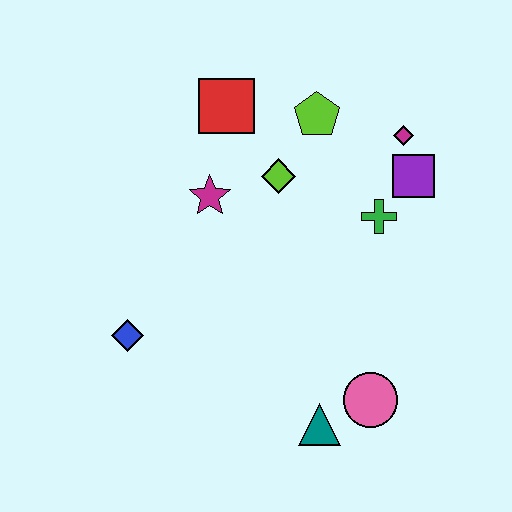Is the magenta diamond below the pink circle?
No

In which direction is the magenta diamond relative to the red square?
The magenta diamond is to the right of the red square.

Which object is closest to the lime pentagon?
The lime diamond is closest to the lime pentagon.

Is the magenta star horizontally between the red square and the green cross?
No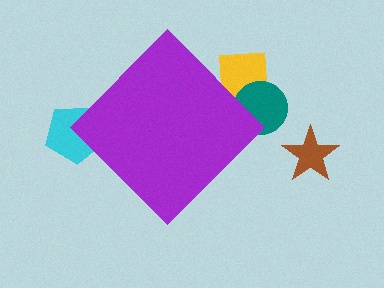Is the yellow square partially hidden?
Yes, the yellow square is partially hidden behind the purple diamond.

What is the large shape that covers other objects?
A purple diamond.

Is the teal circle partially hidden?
Yes, the teal circle is partially hidden behind the purple diamond.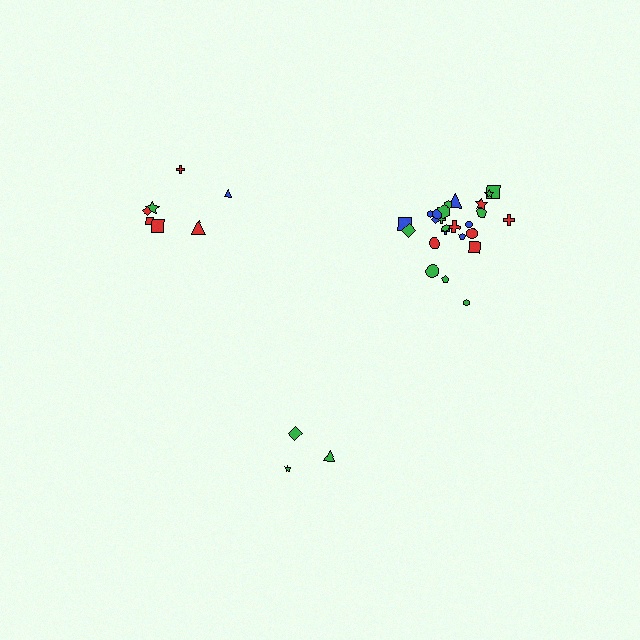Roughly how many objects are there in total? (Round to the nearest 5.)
Roughly 35 objects in total.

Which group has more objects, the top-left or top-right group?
The top-right group.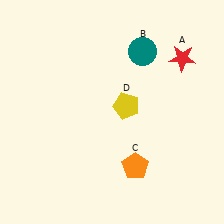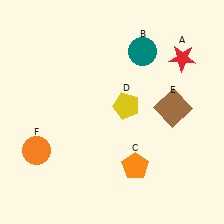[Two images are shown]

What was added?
A brown square (E), an orange circle (F) were added in Image 2.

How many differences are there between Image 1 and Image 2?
There are 2 differences between the two images.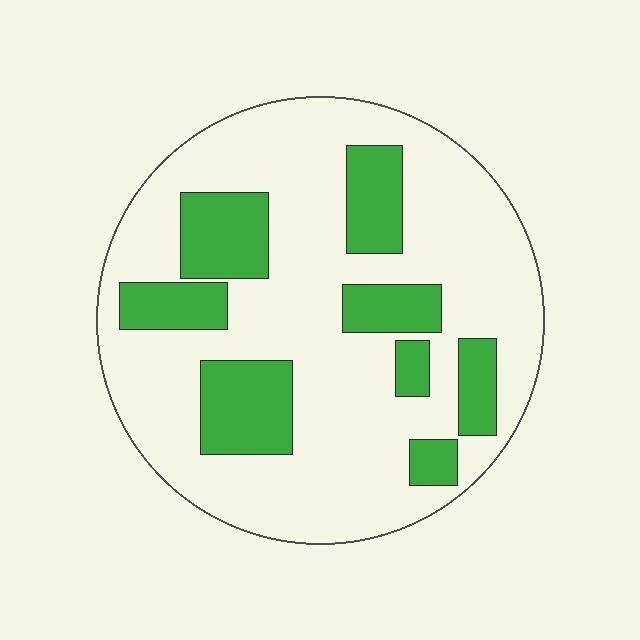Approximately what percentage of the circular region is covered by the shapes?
Approximately 25%.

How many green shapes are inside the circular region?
8.